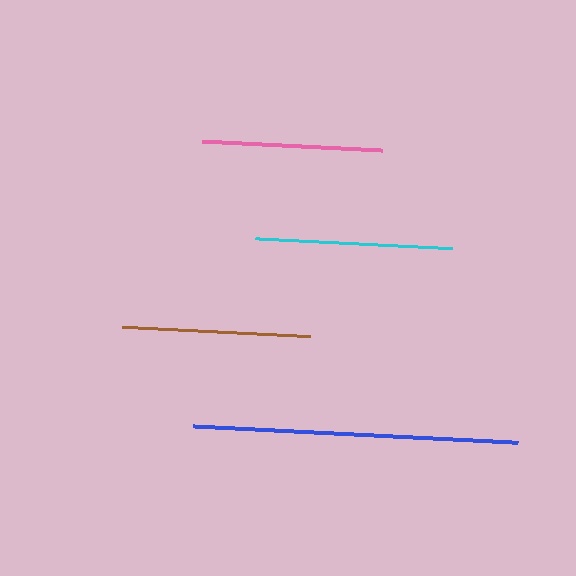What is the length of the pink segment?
The pink segment is approximately 180 pixels long.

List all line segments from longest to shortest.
From longest to shortest: blue, cyan, brown, pink.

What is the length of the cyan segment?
The cyan segment is approximately 198 pixels long.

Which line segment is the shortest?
The pink line is the shortest at approximately 180 pixels.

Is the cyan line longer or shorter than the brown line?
The cyan line is longer than the brown line.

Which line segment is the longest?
The blue line is the longest at approximately 325 pixels.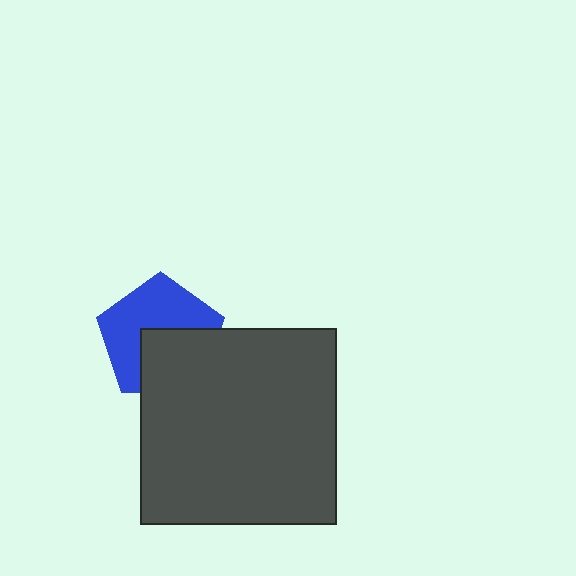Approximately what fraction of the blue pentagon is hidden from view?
Roughly 43% of the blue pentagon is hidden behind the dark gray square.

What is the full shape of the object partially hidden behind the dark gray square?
The partially hidden object is a blue pentagon.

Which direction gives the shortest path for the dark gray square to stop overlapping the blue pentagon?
Moving down gives the shortest separation.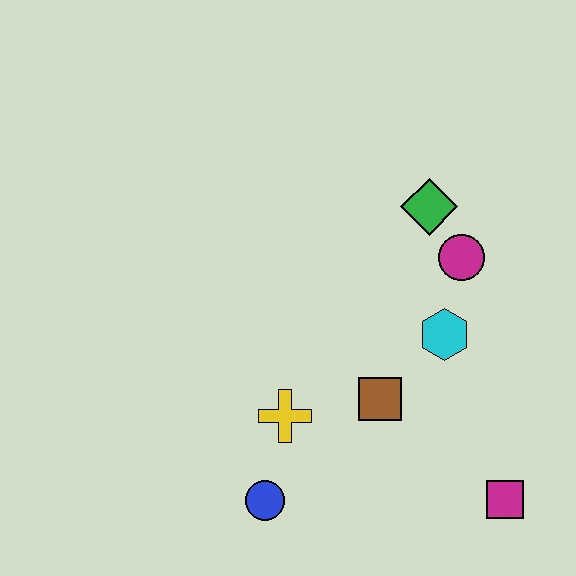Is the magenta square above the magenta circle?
No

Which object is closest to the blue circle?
The yellow cross is closest to the blue circle.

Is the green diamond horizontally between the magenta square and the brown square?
Yes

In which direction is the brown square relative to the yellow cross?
The brown square is to the right of the yellow cross.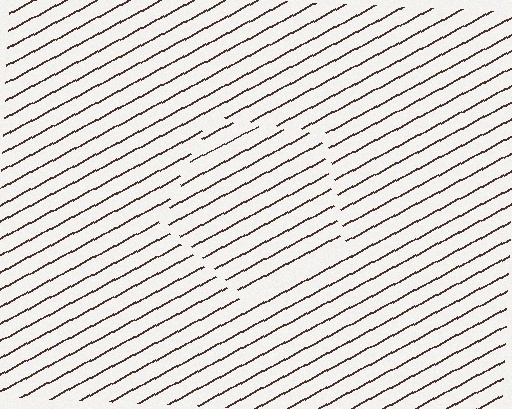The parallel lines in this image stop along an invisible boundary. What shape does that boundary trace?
An illusory pentagon. The interior of the shape contains the same grating, shifted by half a period — the contour is defined by the phase discontinuity where line-ends from the inner and outer gratings abut.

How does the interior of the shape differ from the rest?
The interior of the shape contains the same grating, shifted by half a period — the contour is defined by the phase discontinuity where line-ends from the inner and outer gratings abut.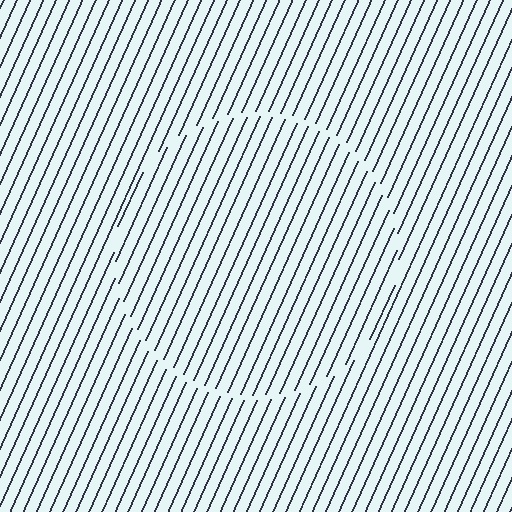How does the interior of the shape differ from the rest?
The interior of the shape contains the same grating, shifted by half a period — the contour is defined by the phase discontinuity where line-ends from the inner and outer gratings abut.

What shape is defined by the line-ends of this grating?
An illusory circle. The interior of the shape contains the same grating, shifted by half a period — the contour is defined by the phase discontinuity where line-ends from the inner and outer gratings abut.